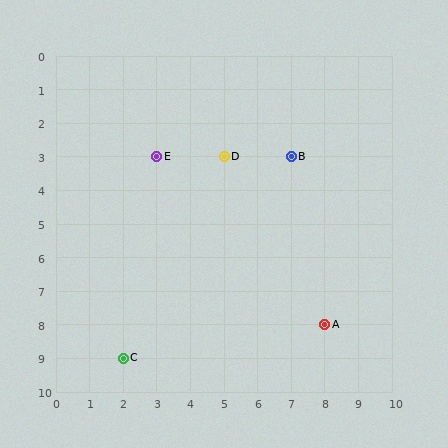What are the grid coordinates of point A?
Point A is at grid coordinates (8, 8).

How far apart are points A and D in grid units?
Points A and D are 3 columns and 5 rows apart (about 5.8 grid units diagonally).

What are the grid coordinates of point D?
Point D is at grid coordinates (5, 3).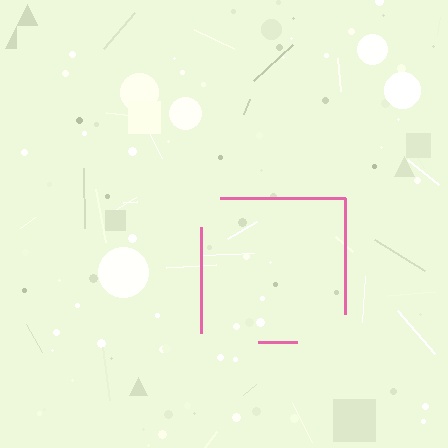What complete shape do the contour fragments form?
The contour fragments form a square.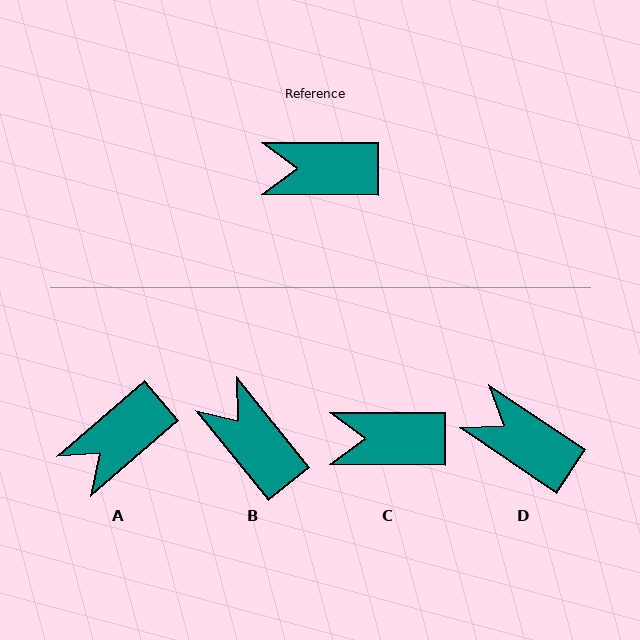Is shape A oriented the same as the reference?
No, it is off by about 41 degrees.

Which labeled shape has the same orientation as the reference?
C.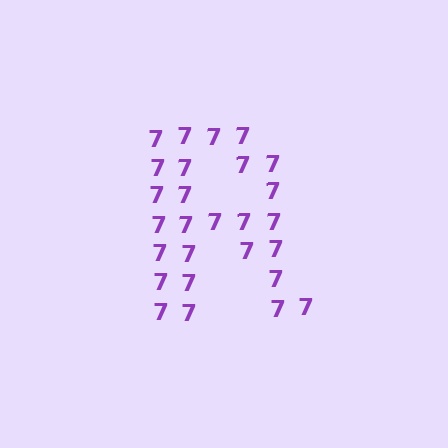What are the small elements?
The small elements are digit 7's.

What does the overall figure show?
The overall figure shows the letter R.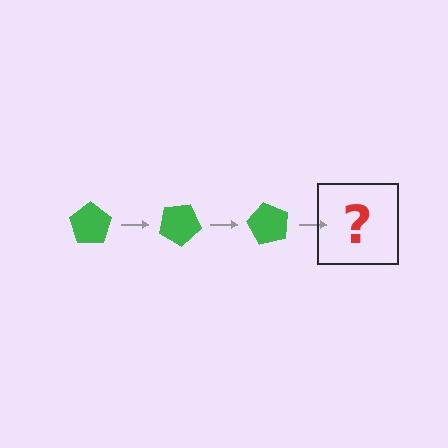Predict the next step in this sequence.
The next step is a green pentagon rotated 90 degrees.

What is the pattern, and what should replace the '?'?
The pattern is that the pentagon rotates 30 degrees each step. The '?' should be a green pentagon rotated 90 degrees.